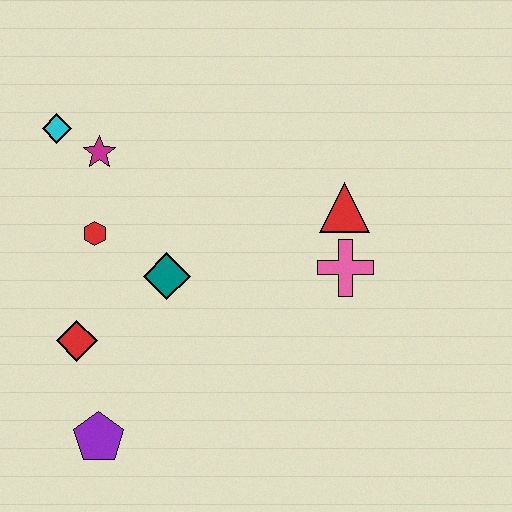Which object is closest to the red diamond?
The purple pentagon is closest to the red diamond.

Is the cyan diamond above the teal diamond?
Yes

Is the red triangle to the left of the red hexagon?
No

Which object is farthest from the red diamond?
The red triangle is farthest from the red diamond.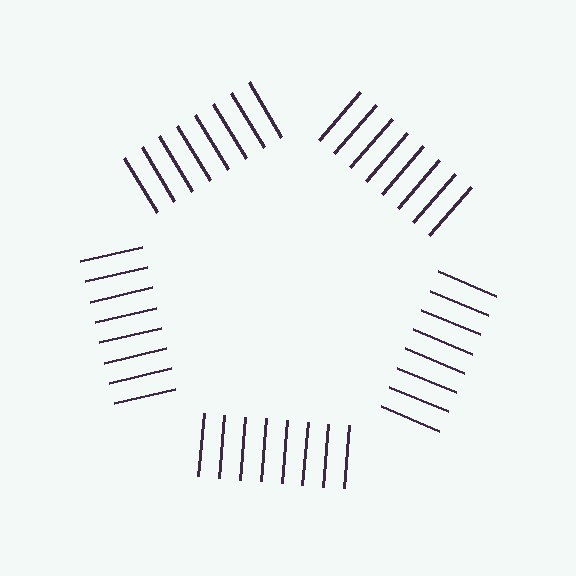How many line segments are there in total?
40 — 8 along each of the 5 edges.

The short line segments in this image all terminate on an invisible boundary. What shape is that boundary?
An illusory pentagon — the line segments terminate on its edges but no continuous stroke is drawn.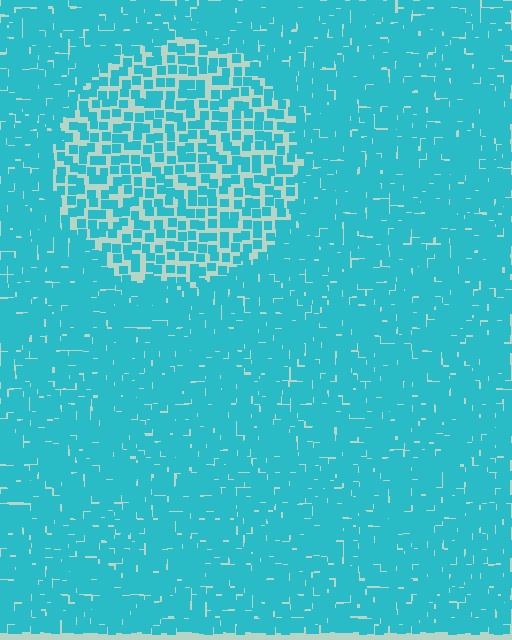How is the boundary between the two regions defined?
The boundary is defined by a change in element density (approximately 2.1x ratio). All elements are the same color, size, and shape.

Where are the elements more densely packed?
The elements are more densely packed outside the circle boundary.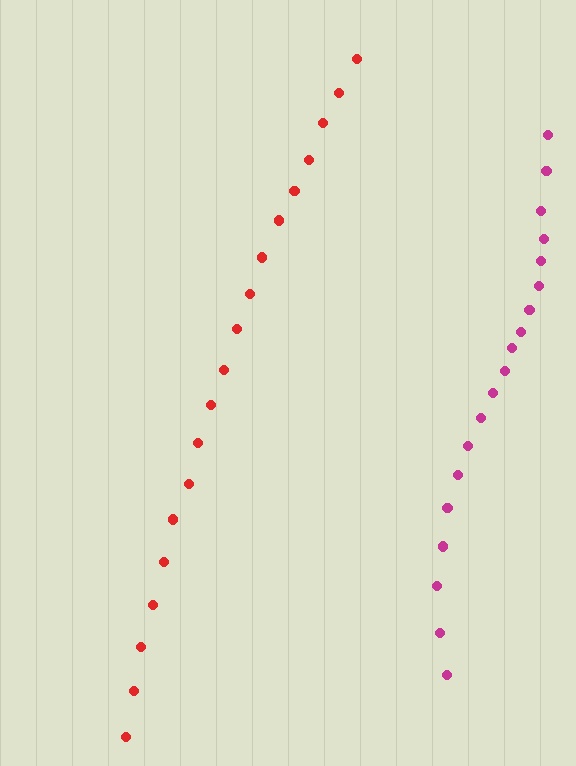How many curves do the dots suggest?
There are 2 distinct paths.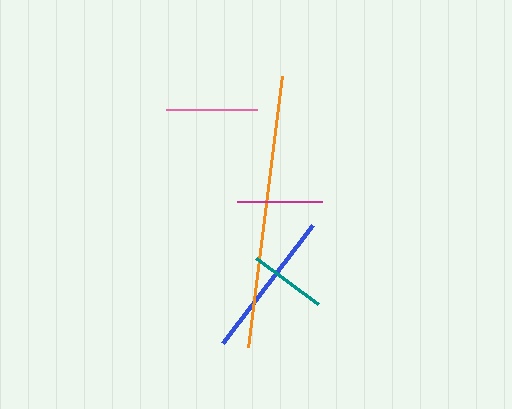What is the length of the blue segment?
The blue segment is approximately 148 pixels long.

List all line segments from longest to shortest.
From longest to shortest: orange, blue, pink, magenta, teal.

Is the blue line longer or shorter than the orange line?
The orange line is longer than the blue line.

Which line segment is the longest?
The orange line is the longest at approximately 273 pixels.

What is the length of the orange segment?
The orange segment is approximately 273 pixels long.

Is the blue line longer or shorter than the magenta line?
The blue line is longer than the magenta line.